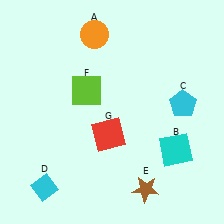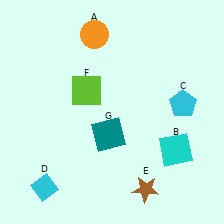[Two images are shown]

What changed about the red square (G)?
In Image 1, G is red. In Image 2, it changed to teal.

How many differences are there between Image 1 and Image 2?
There is 1 difference between the two images.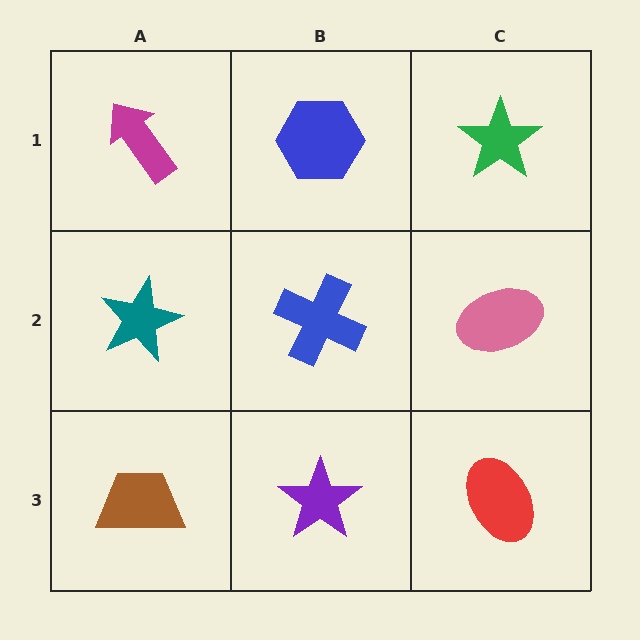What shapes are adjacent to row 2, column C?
A green star (row 1, column C), a red ellipse (row 3, column C), a blue cross (row 2, column B).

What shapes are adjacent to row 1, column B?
A blue cross (row 2, column B), a magenta arrow (row 1, column A), a green star (row 1, column C).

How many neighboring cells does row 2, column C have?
3.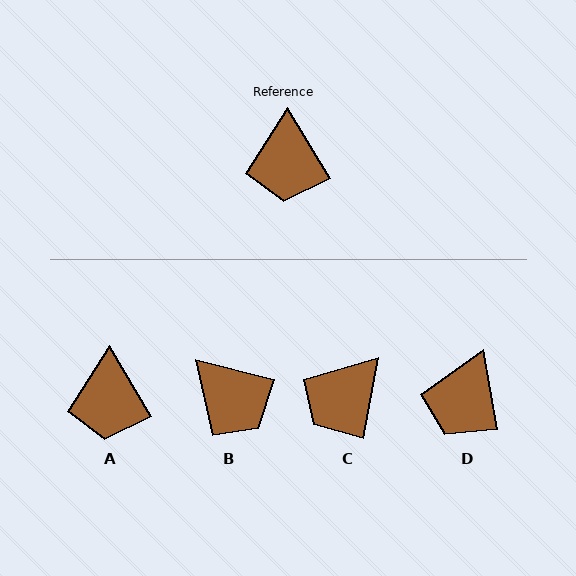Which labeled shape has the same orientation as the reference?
A.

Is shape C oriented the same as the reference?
No, it is off by about 41 degrees.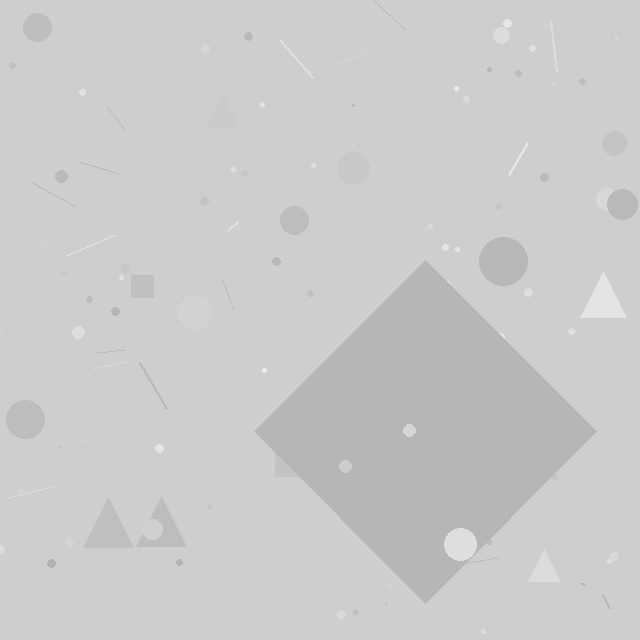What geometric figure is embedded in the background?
A diamond is embedded in the background.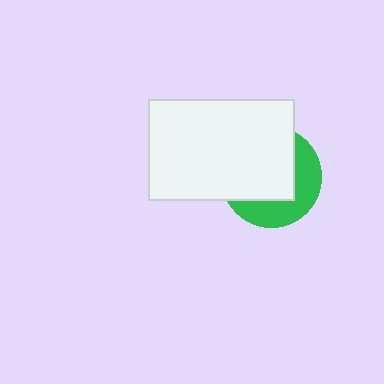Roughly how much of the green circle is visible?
A small part of it is visible (roughly 38%).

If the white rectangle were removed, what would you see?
You would see the complete green circle.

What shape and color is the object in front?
The object in front is a white rectangle.